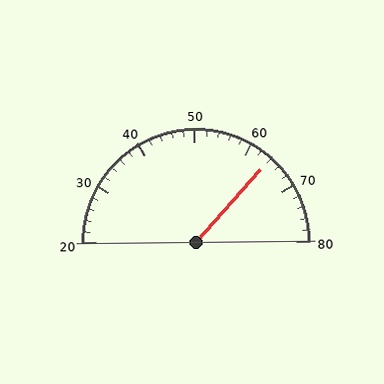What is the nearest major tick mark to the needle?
The nearest major tick mark is 60.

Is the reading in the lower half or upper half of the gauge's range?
The reading is in the upper half of the range (20 to 80).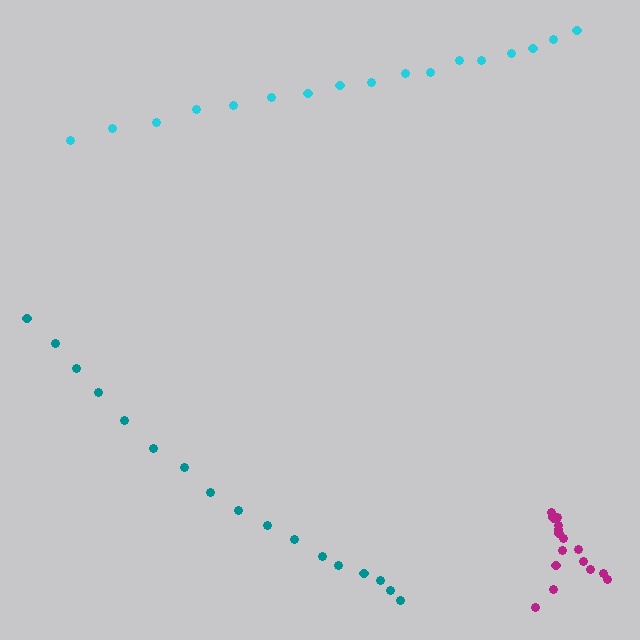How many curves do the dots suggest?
There are 3 distinct paths.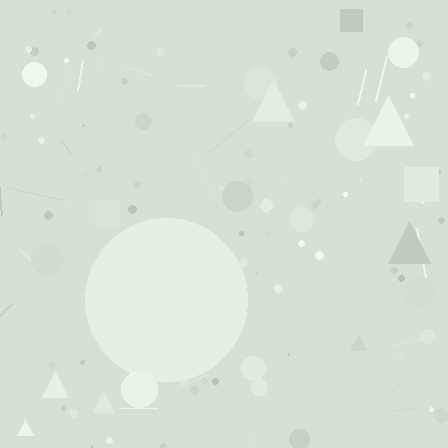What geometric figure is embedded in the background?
A circle is embedded in the background.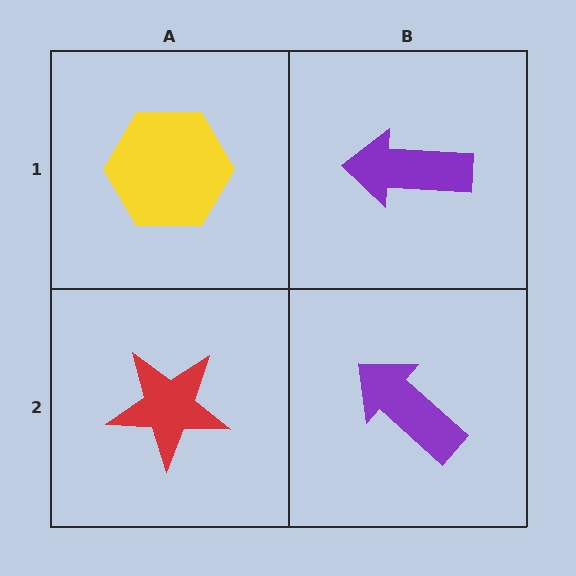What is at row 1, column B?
A purple arrow.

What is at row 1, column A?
A yellow hexagon.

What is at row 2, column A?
A red star.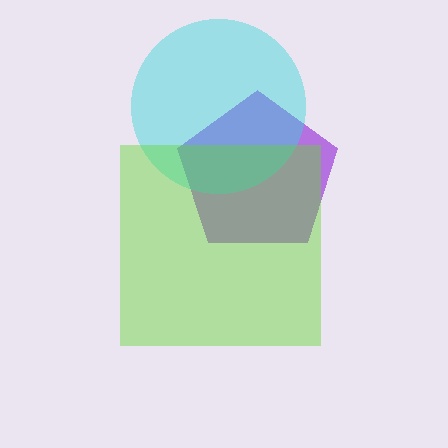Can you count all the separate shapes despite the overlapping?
Yes, there are 3 separate shapes.